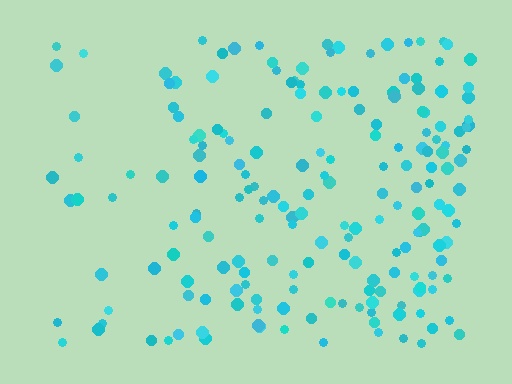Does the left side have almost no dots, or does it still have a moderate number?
Still a moderate number, just noticeably fewer than the right.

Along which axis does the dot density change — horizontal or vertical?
Horizontal.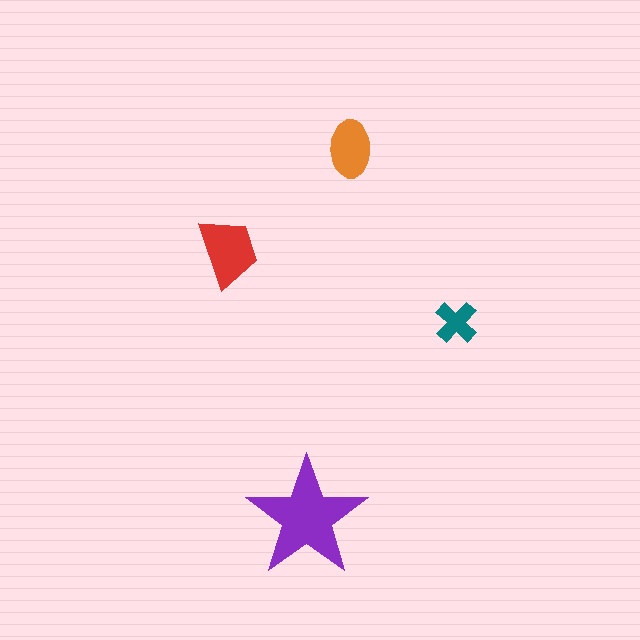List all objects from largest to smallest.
The purple star, the red trapezoid, the orange ellipse, the teal cross.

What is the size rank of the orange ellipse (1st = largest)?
3rd.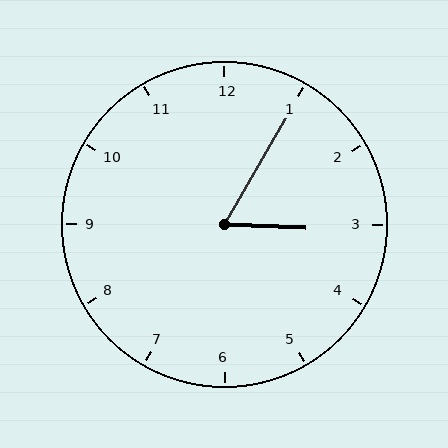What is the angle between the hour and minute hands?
Approximately 62 degrees.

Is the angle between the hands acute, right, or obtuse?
It is acute.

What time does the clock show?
3:05.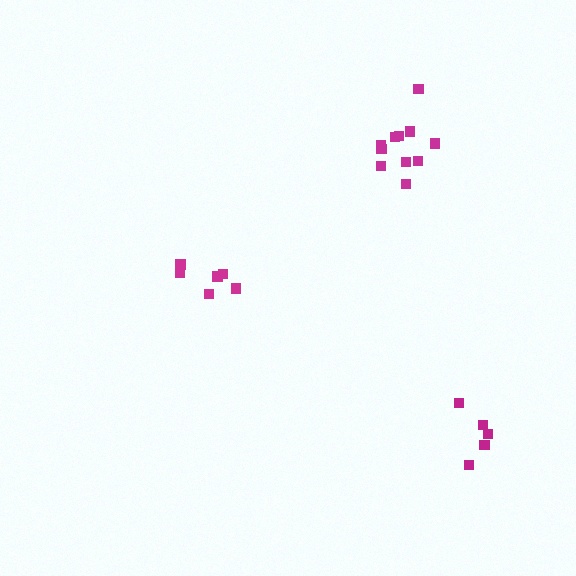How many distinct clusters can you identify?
There are 3 distinct clusters.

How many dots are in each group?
Group 1: 6 dots, Group 2: 11 dots, Group 3: 5 dots (22 total).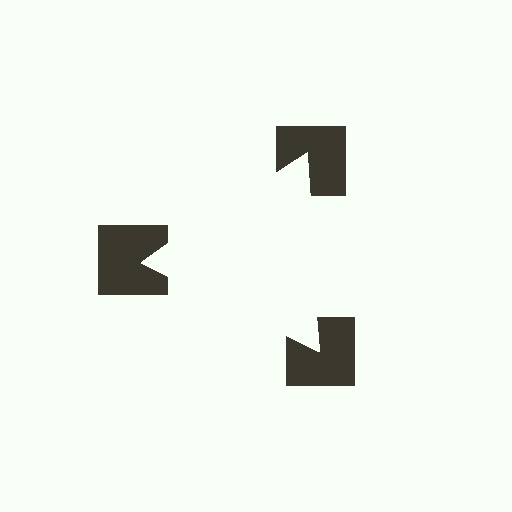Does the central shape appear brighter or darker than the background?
It typically appears slightly brighter than the background, even though no actual brightness change is drawn.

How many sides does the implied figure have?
3 sides.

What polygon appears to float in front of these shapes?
An illusory triangle — its edges are inferred from the aligned wedge cuts in the notched squares, not physically drawn.